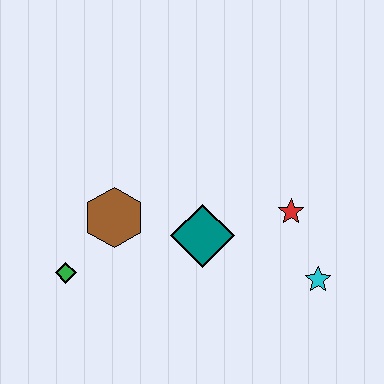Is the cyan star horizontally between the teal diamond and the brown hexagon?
No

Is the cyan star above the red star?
No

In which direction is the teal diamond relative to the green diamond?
The teal diamond is to the right of the green diamond.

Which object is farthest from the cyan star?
The green diamond is farthest from the cyan star.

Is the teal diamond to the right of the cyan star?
No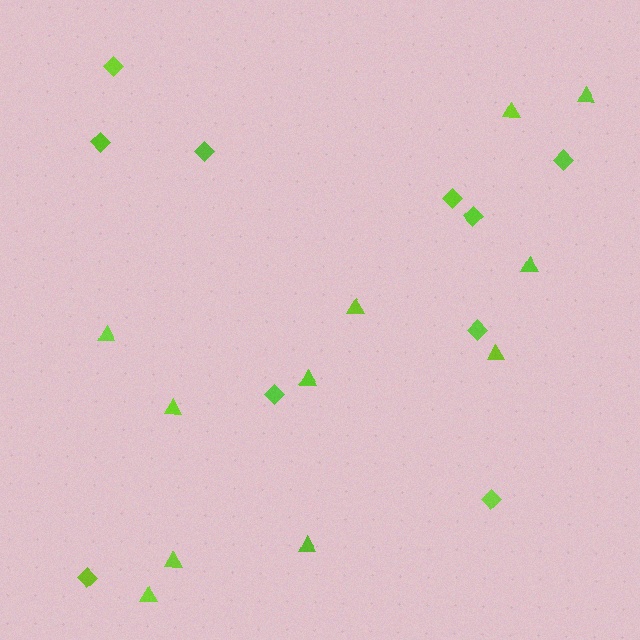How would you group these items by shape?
There are 2 groups: one group of diamonds (10) and one group of triangles (11).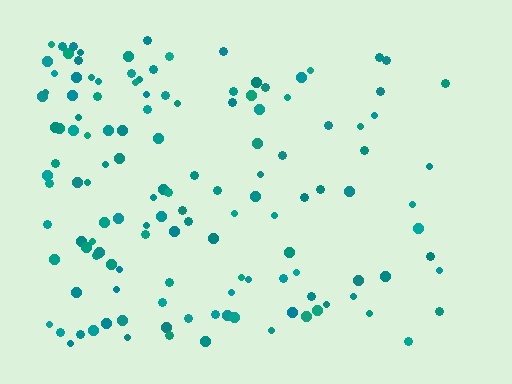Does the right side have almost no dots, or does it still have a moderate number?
Still a moderate number, just noticeably fewer than the left.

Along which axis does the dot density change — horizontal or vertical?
Horizontal.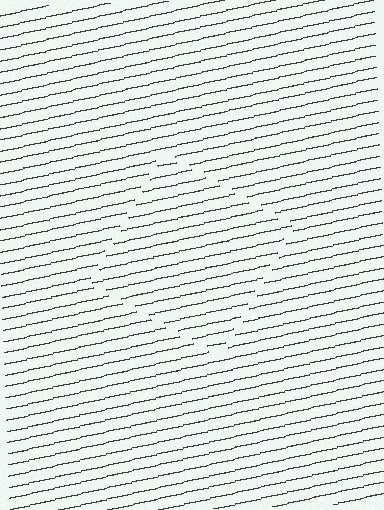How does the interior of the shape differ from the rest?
The interior of the shape contains the same grating, shifted by half a period — the contour is defined by the phase discontinuity where line-ends from the inner and outer gratings abut.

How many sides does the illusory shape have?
4 sides — the line-ends trace a square.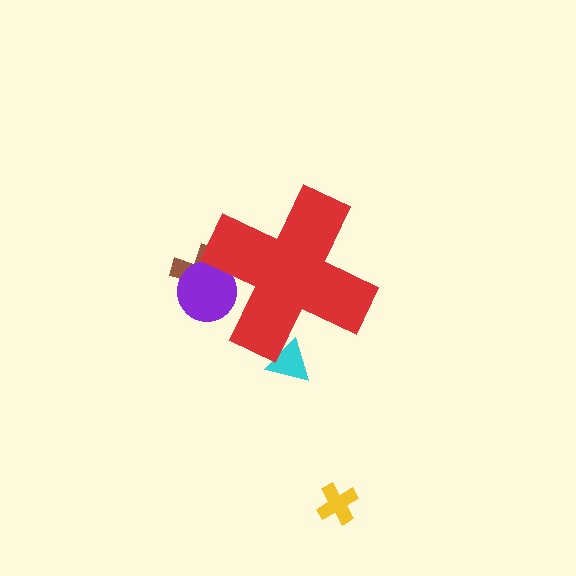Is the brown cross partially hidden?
Yes, the brown cross is partially hidden behind the red cross.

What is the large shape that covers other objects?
A red cross.